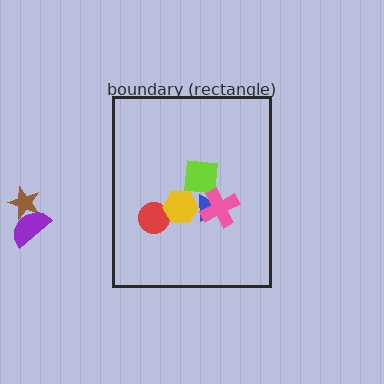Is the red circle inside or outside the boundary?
Inside.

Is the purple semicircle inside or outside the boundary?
Outside.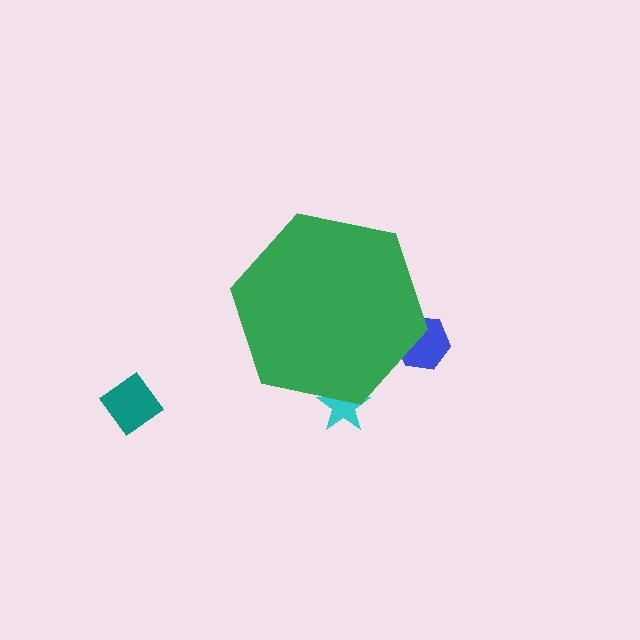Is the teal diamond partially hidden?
No, the teal diamond is fully visible.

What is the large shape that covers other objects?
A green hexagon.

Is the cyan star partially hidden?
Yes, the cyan star is partially hidden behind the green hexagon.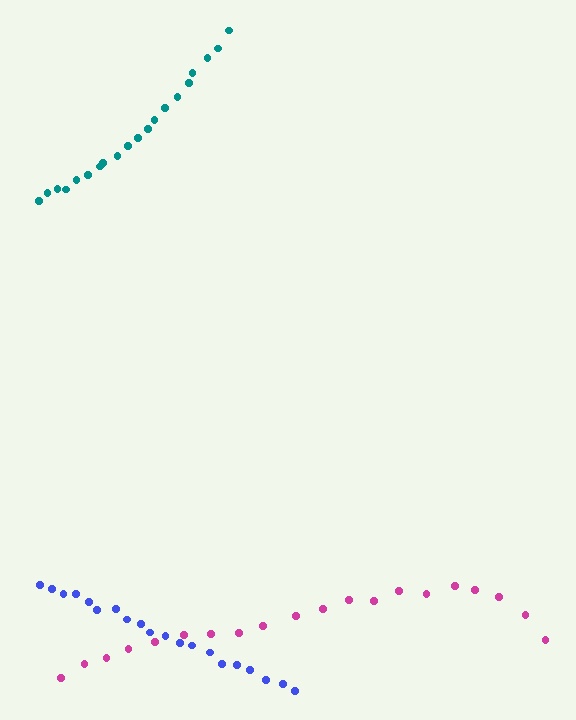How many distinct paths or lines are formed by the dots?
There are 3 distinct paths.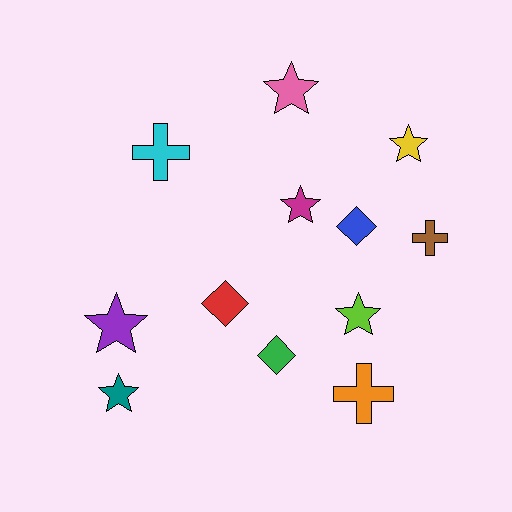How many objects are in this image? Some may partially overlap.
There are 12 objects.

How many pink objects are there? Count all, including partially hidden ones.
There is 1 pink object.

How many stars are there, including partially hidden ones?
There are 6 stars.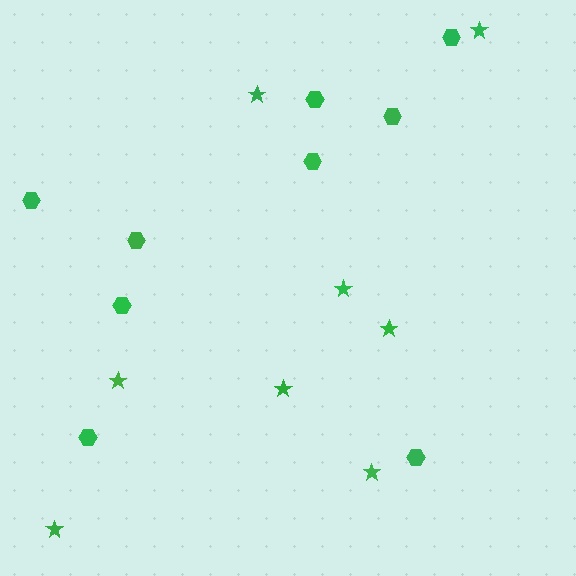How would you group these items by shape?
There are 2 groups: one group of stars (8) and one group of hexagons (9).